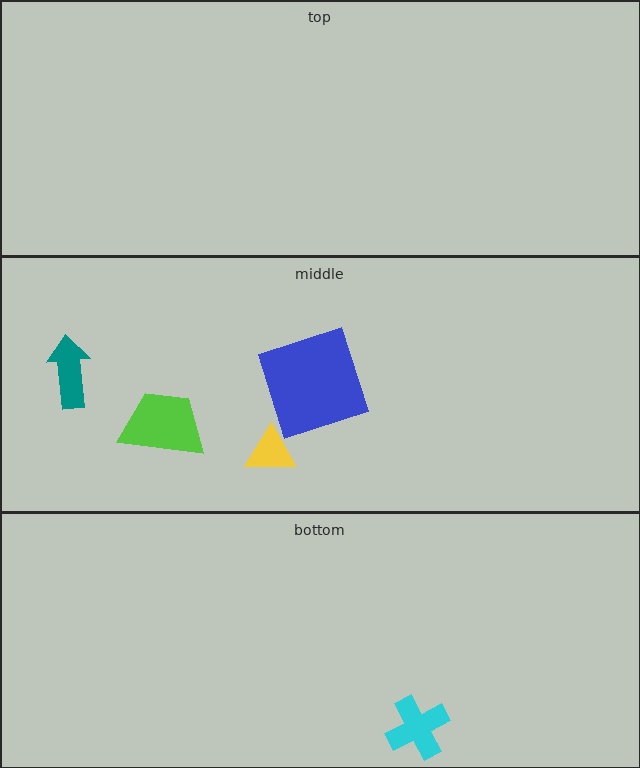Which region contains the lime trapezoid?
The middle region.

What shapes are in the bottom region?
The cyan cross.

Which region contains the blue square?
The middle region.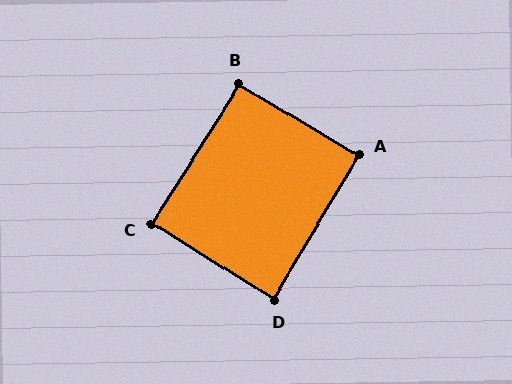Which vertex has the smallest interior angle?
D, at approximately 89 degrees.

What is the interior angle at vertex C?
Approximately 90 degrees (approximately right).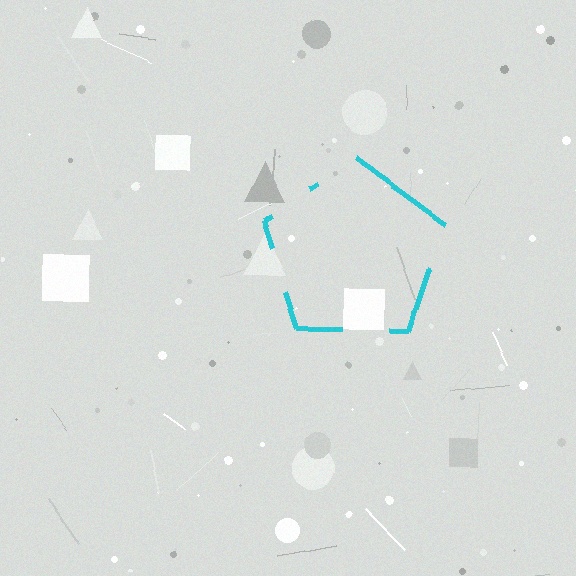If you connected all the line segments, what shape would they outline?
They would outline a pentagon.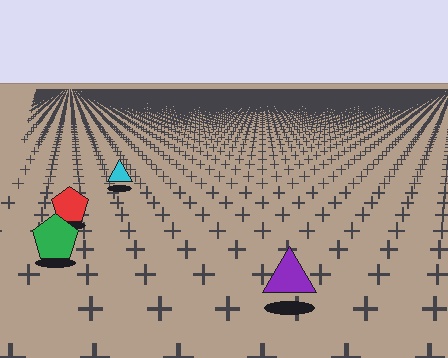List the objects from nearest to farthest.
From nearest to farthest: the purple triangle, the green pentagon, the red pentagon, the cyan triangle.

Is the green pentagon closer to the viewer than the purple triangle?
No. The purple triangle is closer — you can tell from the texture gradient: the ground texture is coarser near it.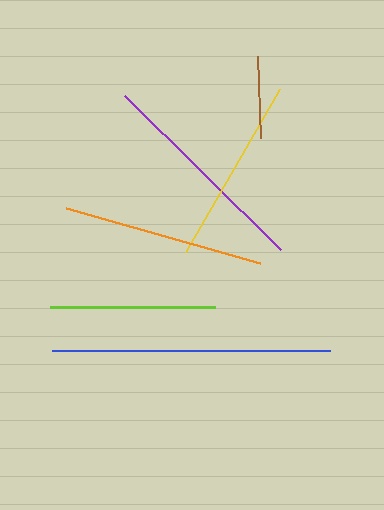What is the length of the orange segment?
The orange segment is approximately 201 pixels long.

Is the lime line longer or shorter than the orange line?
The orange line is longer than the lime line.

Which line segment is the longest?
The blue line is the longest at approximately 278 pixels.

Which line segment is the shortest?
The brown line is the shortest at approximately 82 pixels.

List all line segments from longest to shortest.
From longest to shortest: blue, purple, orange, yellow, lime, brown.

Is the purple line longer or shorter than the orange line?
The purple line is longer than the orange line.